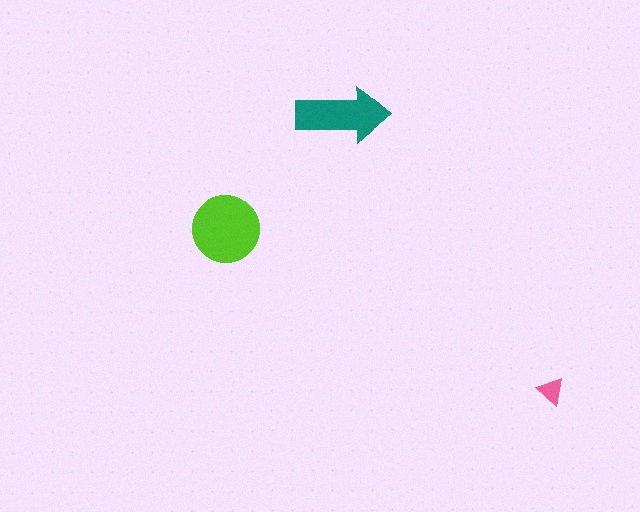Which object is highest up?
The teal arrow is topmost.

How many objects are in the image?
There are 3 objects in the image.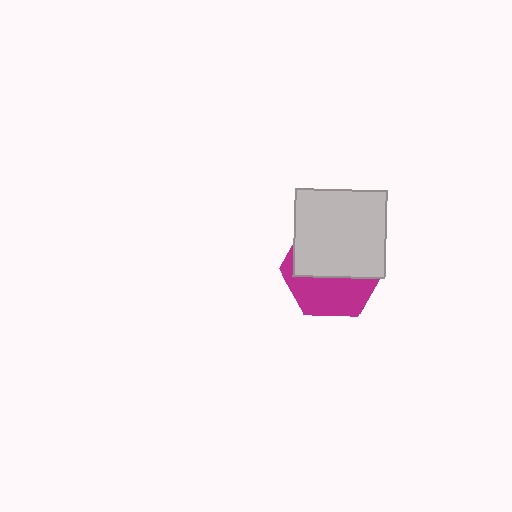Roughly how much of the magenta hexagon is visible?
A small part of it is visible (roughly 43%).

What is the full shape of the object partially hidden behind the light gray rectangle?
The partially hidden object is a magenta hexagon.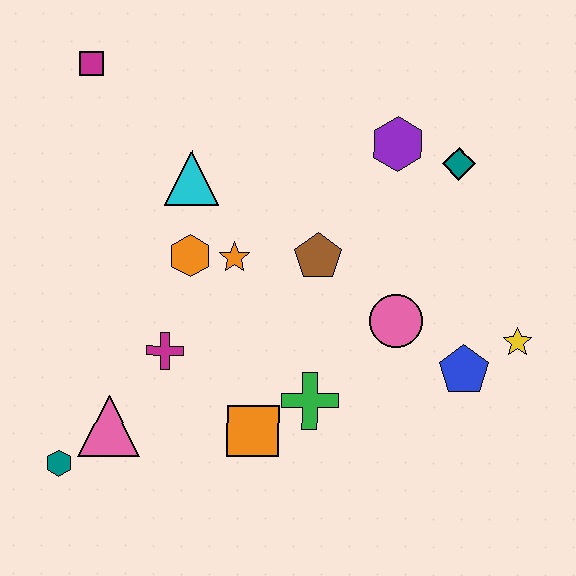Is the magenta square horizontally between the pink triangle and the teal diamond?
No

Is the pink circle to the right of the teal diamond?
No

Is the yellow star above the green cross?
Yes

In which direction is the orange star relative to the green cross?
The orange star is above the green cross.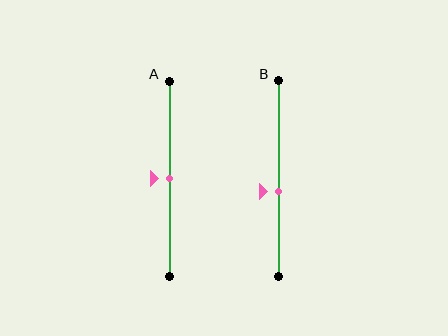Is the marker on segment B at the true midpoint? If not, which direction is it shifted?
No, the marker on segment B is shifted downward by about 7% of the segment length.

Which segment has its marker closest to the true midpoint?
Segment A has its marker closest to the true midpoint.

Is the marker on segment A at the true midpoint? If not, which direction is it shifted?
Yes, the marker on segment A is at the true midpoint.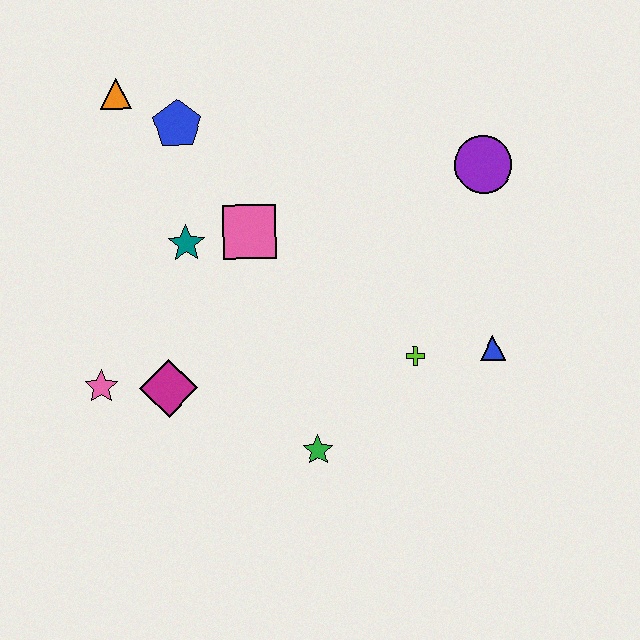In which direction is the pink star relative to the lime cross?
The pink star is to the left of the lime cross.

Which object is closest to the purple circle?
The blue triangle is closest to the purple circle.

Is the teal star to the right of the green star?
No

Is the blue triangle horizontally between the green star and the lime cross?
No